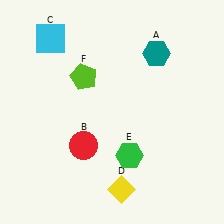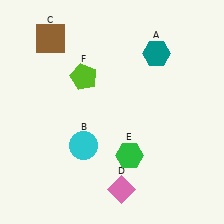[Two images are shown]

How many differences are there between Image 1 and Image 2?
There are 3 differences between the two images.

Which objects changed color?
B changed from red to cyan. C changed from cyan to brown. D changed from yellow to pink.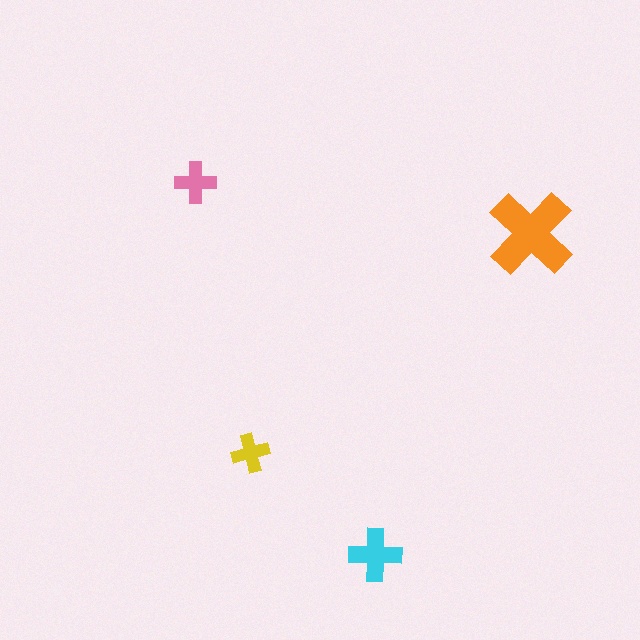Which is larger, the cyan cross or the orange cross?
The orange one.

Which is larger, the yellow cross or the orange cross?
The orange one.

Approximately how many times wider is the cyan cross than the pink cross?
About 1.5 times wider.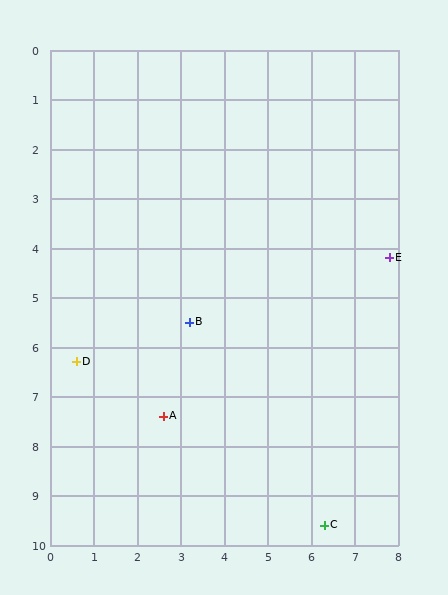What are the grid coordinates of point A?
Point A is at approximately (2.6, 7.4).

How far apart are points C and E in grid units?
Points C and E are about 5.6 grid units apart.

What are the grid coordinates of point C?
Point C is at approximately (6.3, 9.6).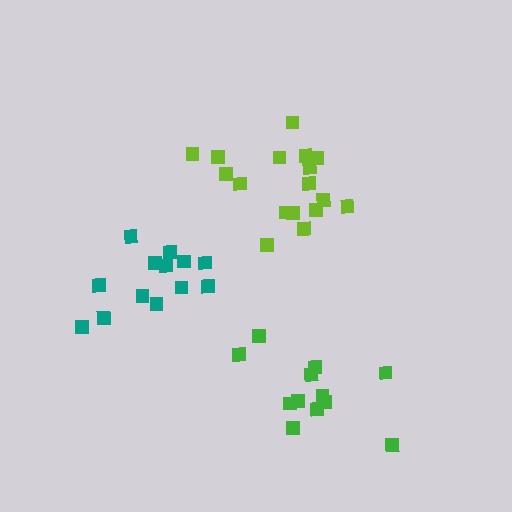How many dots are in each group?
Group 1: 12 dots, Group 2: 13 dots, Group 3: 17 dots (42 total).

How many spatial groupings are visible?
There are 3 spatial groupings.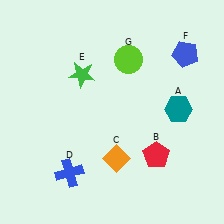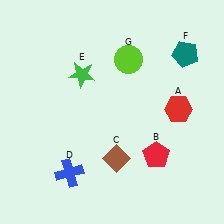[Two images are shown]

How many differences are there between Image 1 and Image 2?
There are 3 differences between the two images.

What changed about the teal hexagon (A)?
In Image 1, A is teal. In Image 2, it changed to red.